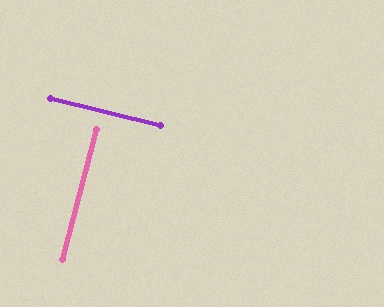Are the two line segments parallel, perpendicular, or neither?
Perpendicular — they meet at approximately 89°.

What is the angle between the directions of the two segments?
Approximately 89 degrees.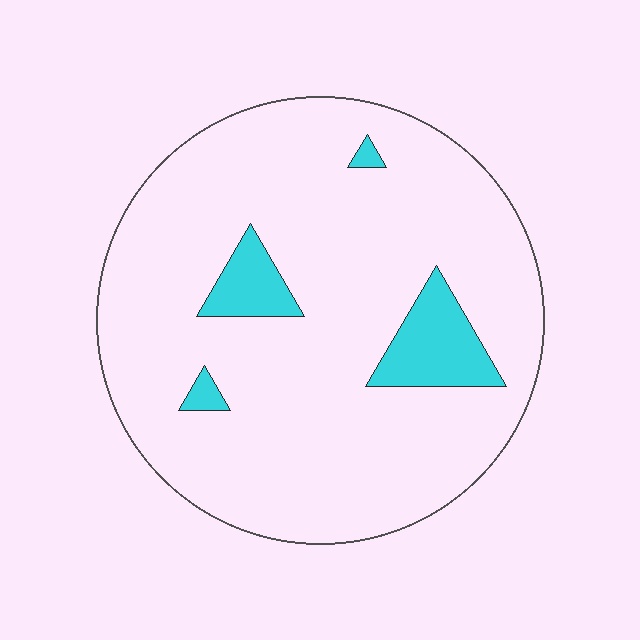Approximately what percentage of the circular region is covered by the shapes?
Approximately 10%.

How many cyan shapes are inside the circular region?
4.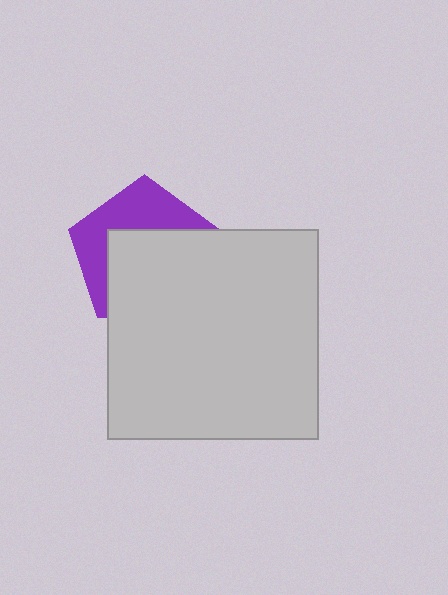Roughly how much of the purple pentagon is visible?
A small part of it is visible (roughly 43%).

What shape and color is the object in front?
The object in front is a light gray square.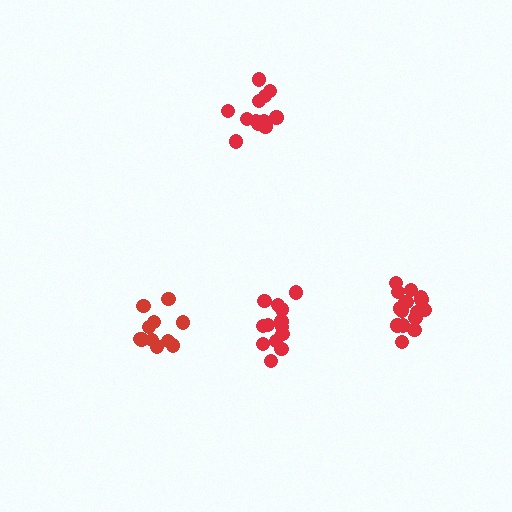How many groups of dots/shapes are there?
There are 4 groups.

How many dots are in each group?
Group 1: 13 dots, Group 2: 11 dots, Group 3: 12 dots, Group 4: 16 dots (52 total).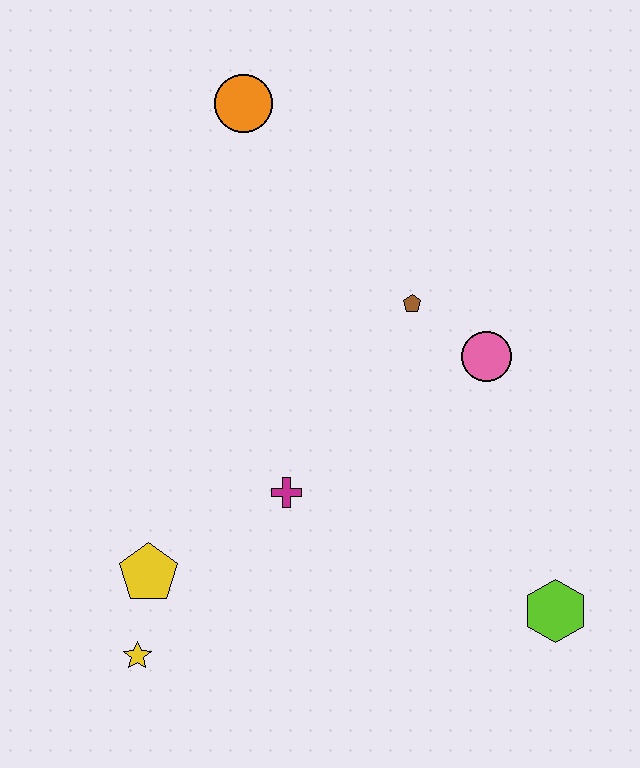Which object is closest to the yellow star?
The yellow pentagon is closest to the yellow star.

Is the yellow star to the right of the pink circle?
No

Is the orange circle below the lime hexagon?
No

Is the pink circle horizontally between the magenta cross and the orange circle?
No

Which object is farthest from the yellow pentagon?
The orange circle is farthest from the yellow pentagon.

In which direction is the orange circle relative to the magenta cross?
The orange circle is above the magenta cross.